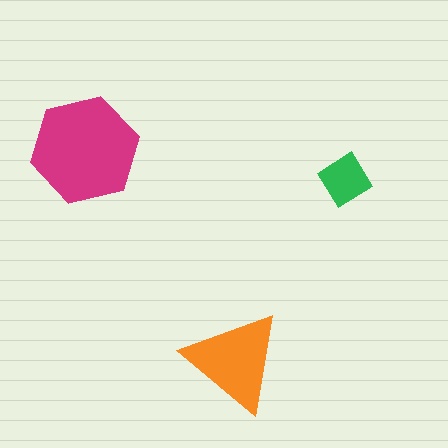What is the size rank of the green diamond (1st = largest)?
3rd.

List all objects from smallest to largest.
The green diamond, the orange triangle, the magenta hexagon.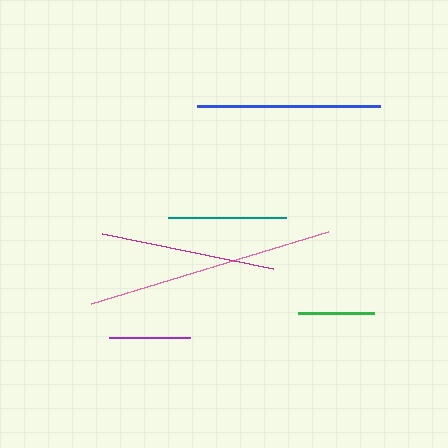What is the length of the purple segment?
The purple segment is approximately 81 pixels long.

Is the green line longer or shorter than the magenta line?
The magenta line is longer than the green line.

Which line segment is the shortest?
The green line is the shortest at approximately 76 pixels.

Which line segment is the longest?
The pink line is the longest at approximately 248 pixels.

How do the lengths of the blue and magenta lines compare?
The blue and magenta lines are approximately the same length.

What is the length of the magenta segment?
The magenta segment is approximately 174 pixels long.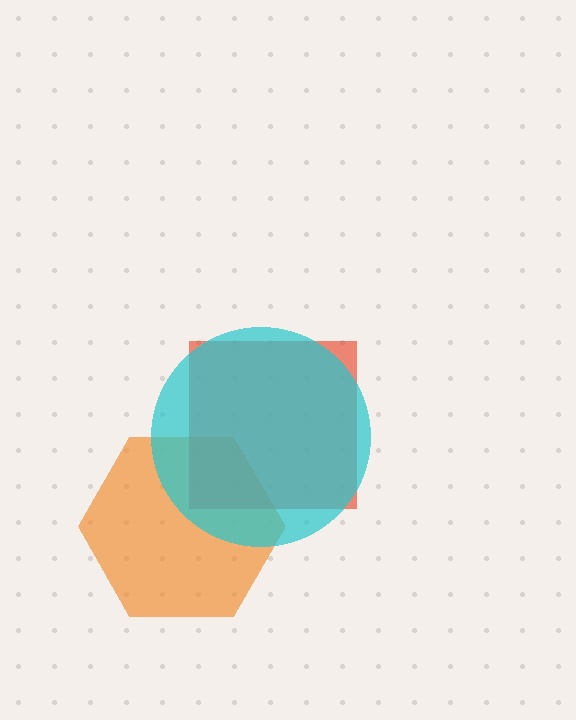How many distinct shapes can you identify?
There are 3 distinct shapes: an orange hexagon, a red square, a cyan circle.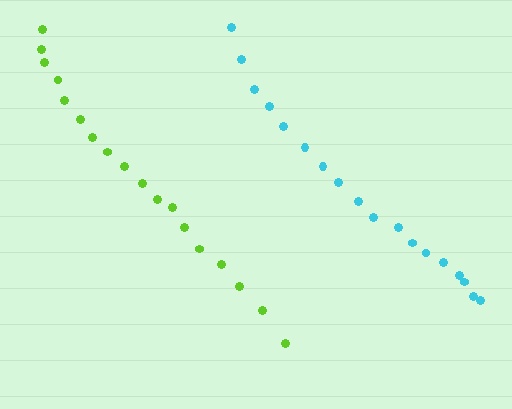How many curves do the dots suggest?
There are 2 distinct paths.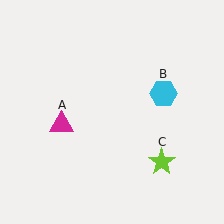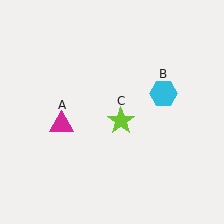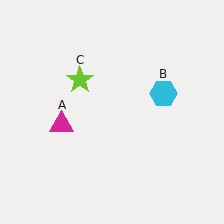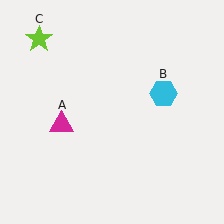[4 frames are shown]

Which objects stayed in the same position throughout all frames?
Magenta triangle (object A) and cyan hexagon (object B) remained stationary.